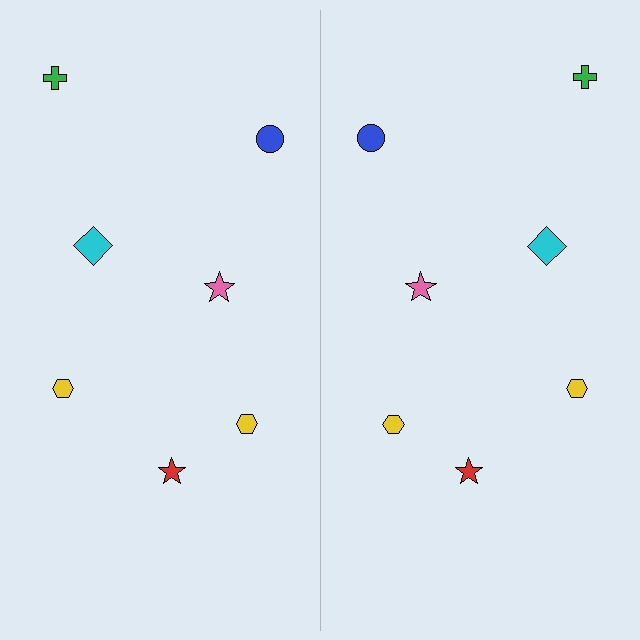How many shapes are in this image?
There are 14 shapes in this image.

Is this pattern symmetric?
Yes, this pattern has bilateral (reflection) symmetry.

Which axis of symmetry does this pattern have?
The pattern has a vertical axis of symmetry running through the center of the image.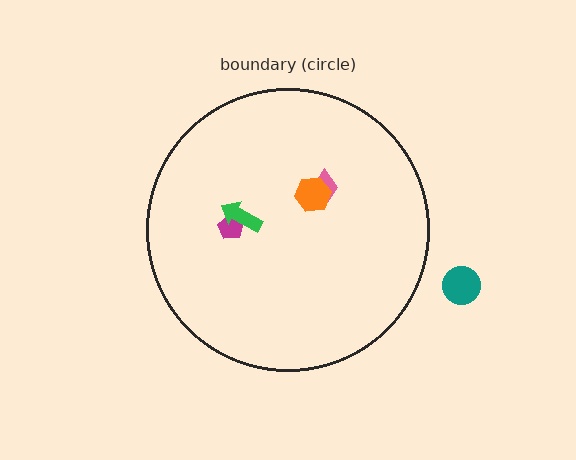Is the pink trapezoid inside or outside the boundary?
Inside.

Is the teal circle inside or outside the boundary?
Outside.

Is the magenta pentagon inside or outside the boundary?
Inside.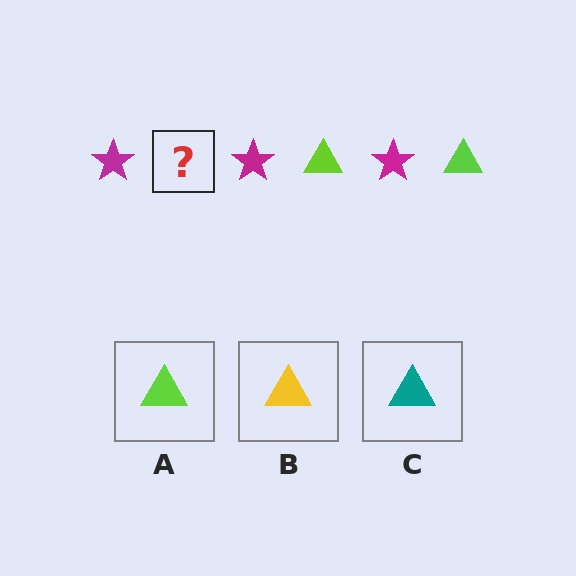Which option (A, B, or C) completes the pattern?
A.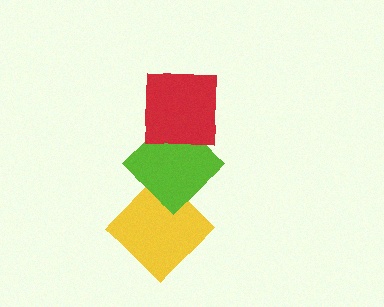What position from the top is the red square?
The red square is 1st from the top.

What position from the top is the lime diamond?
The lime diamond is 2nd from the top.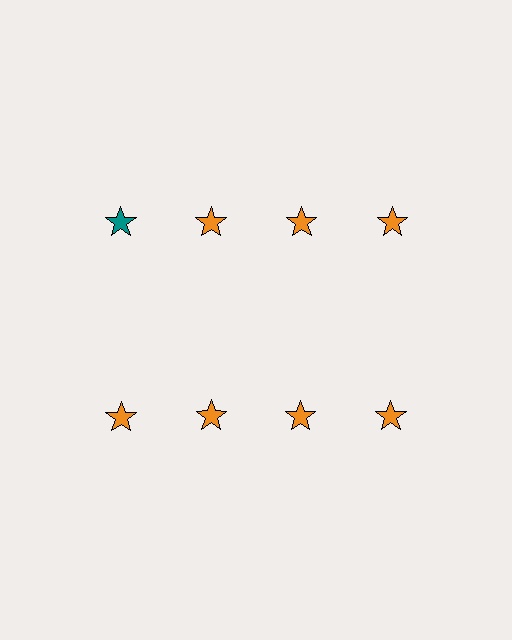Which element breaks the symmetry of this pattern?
The teal star in the top row, leftmost column breaks the symmetry. All other shapes are orange stars.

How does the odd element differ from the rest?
It has a different color: teal instead of orange.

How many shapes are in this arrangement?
There are 8 shapes arranged in a grid pattern.